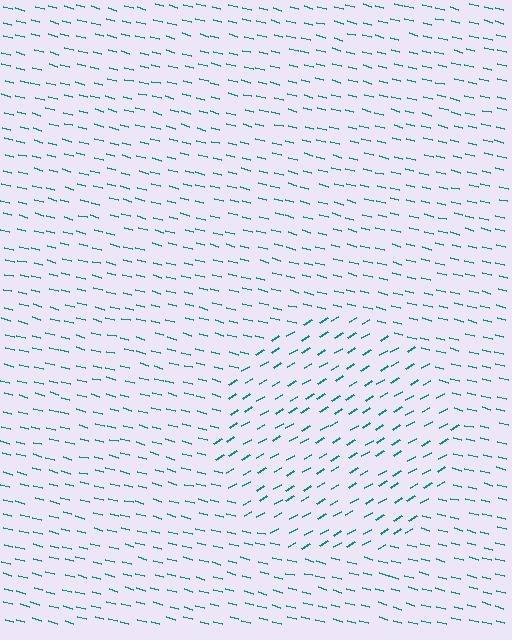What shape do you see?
I see a circle.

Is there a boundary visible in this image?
Yes, there is a texture boundary formed by a change in line orientation.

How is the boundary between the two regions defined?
The boundary is defined purely by a change in line orientation (approximately 45 degrees difference). All lines are the same color and thickness.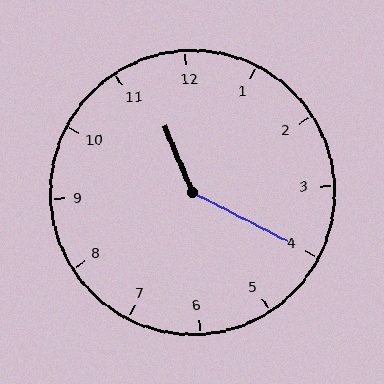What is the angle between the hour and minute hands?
Approximately 140 degrees.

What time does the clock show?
11:20.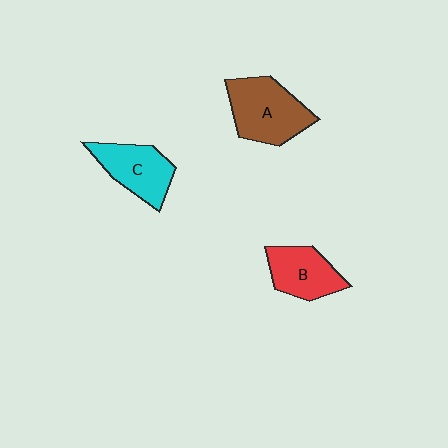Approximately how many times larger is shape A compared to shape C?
Approximately 1.3 times.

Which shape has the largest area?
Shape A (brown).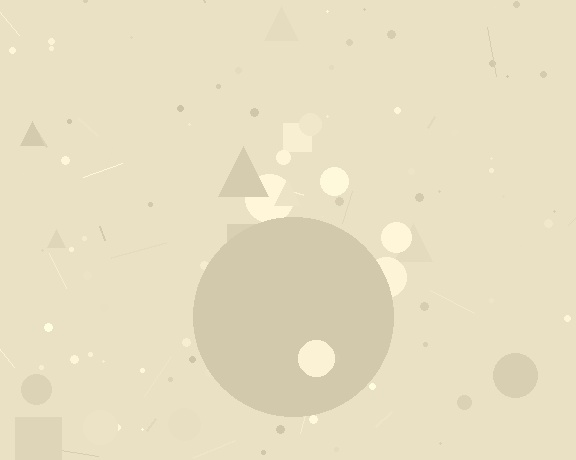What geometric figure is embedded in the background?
A circle is embedded in the background.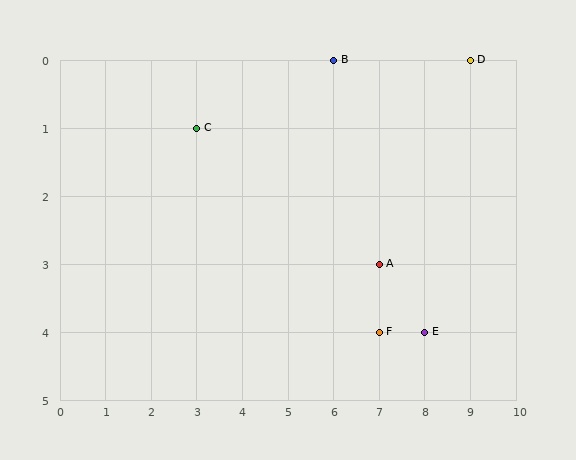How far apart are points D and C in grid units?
Points D and C are 6 columns and 1 row apart (about 6.1 grid units diagonally).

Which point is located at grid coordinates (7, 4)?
Point F is at (7, 4).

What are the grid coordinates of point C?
Point C is at grid coordinates (3, 1).